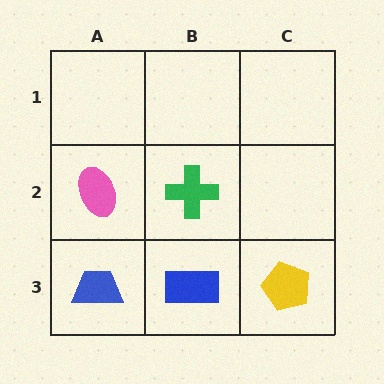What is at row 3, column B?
A blue rectangle.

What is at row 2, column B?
A green cross.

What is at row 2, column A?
A pink ellipse.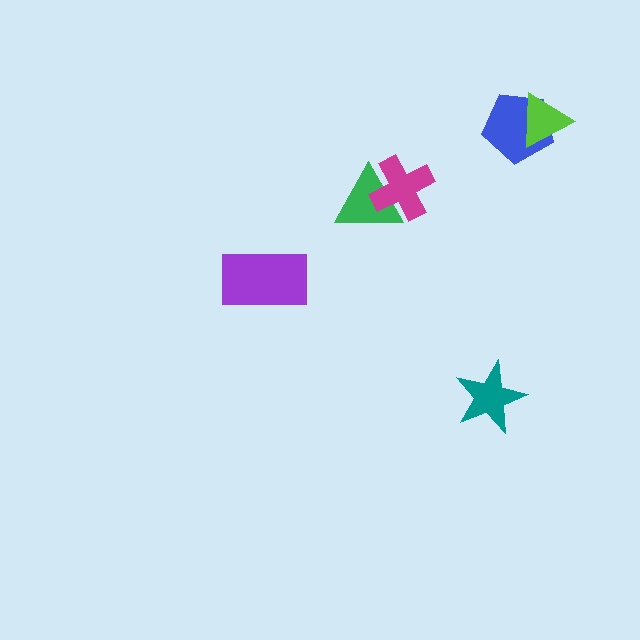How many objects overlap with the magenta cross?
1 object overlaps with the magenta cross.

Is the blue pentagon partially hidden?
Yes, it is partially covered by another shape.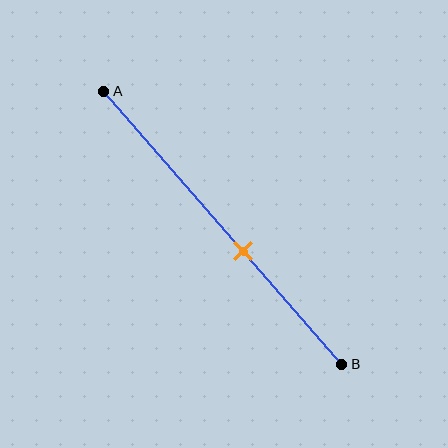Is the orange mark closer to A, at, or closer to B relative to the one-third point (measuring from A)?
The orange mark is closer to point B than the one-third point of segment AB.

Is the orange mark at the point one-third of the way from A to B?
No, the mark is at about 60% from A, not at the 33% one-third point.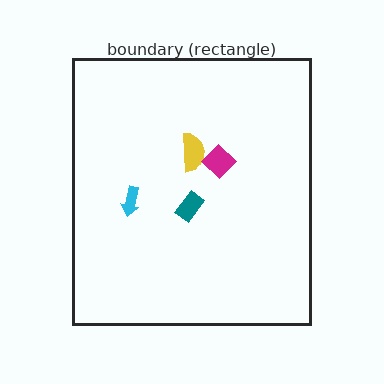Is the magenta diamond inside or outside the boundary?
Inside.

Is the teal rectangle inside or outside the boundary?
Inside.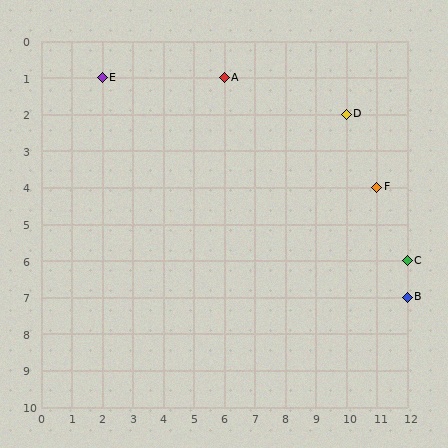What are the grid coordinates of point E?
Point E is at grid coordinates (2, 1).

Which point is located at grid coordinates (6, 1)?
Point A is at (6, 1).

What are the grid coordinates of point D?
Point D is at grid coordinates (10, 2).